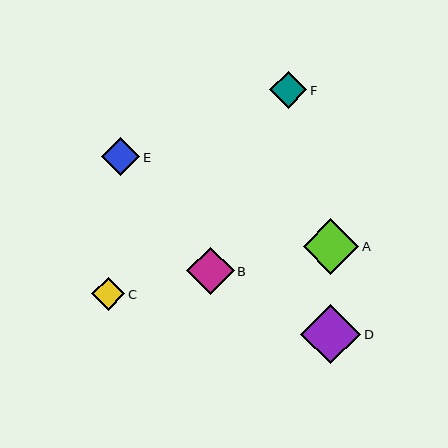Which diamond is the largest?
Diamond D is the largest with a size of approximately 60 pixels.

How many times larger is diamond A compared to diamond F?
Diamond A is approximately 1.5 times the size of diamond F.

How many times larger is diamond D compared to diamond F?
Diamond D is approximately 1.6 times the size of diamond F.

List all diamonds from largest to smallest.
From largest to smallest: D, A, B, E, F, C.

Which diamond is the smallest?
Diamond C is the smallest with a size of approximately 33 pixels.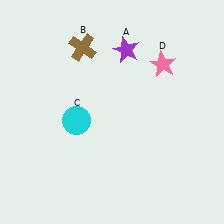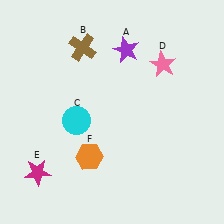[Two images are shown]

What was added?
A magenta star (E), an orange hexagon (F) were added in Image 2.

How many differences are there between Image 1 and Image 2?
There are 2 differences between the two images.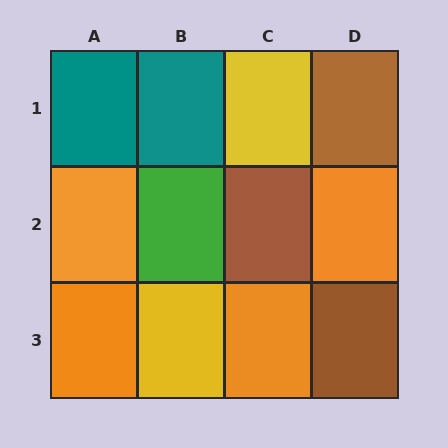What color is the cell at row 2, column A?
Orange.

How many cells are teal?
2 cells are teal.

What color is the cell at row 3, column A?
Orange.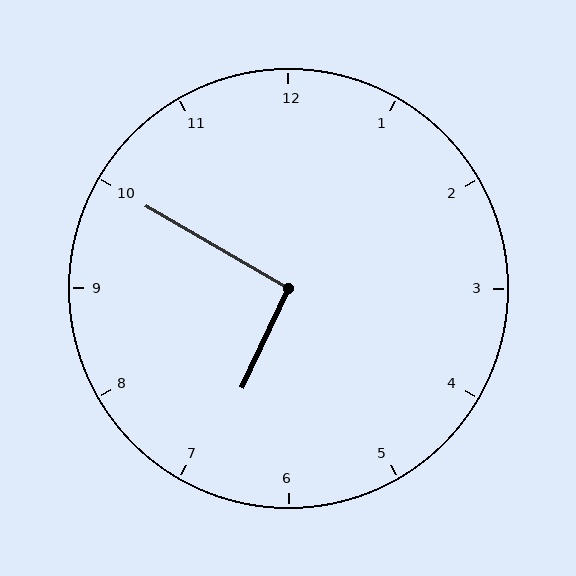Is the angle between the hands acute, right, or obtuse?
It is right.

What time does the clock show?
6:50.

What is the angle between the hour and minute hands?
Approximately 95 degrees.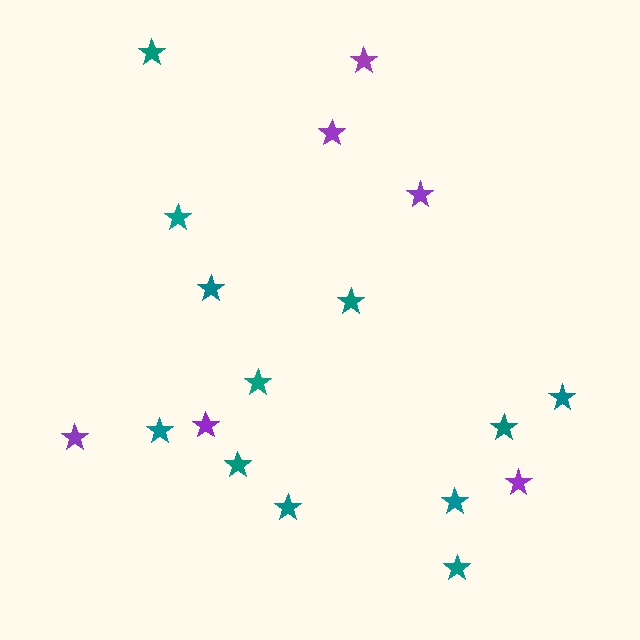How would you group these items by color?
There are 2 groups: one group of teal stars (12) and one group of purple stars (6).